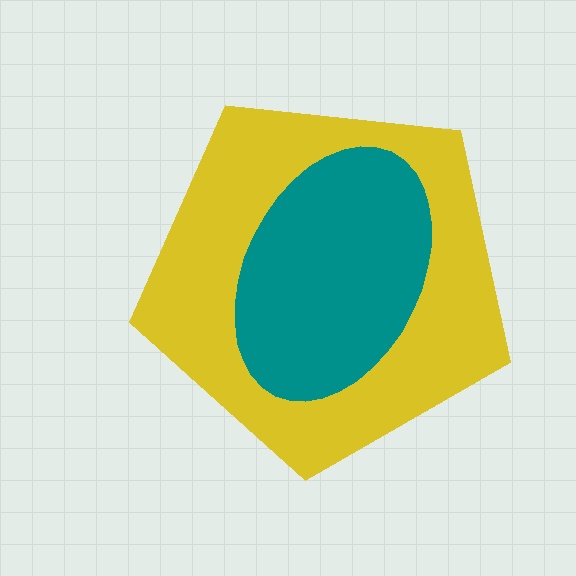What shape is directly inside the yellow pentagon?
The teal ellipse.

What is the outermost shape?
The yellow pentagon.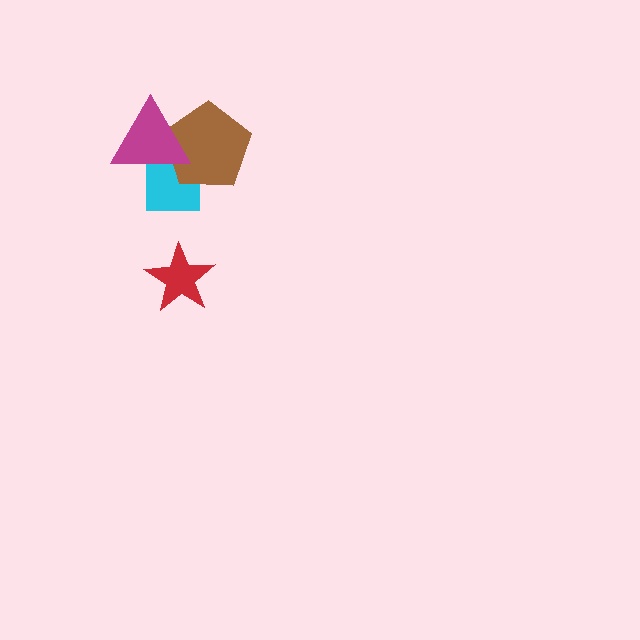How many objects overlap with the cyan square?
2 objects overlap with the cyan square.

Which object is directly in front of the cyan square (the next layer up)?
The brown pentagon is directly in front of the cyan square.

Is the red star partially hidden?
No, no other shape covers it.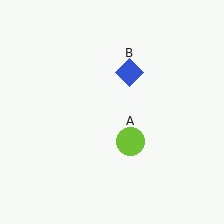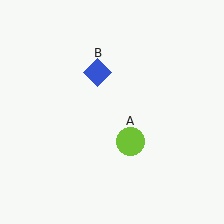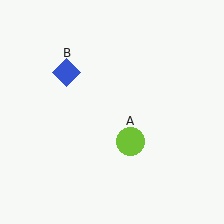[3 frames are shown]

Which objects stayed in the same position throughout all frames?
Lime circle (object A) remained stationary.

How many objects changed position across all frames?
1 object changed position: blue diamond (object B).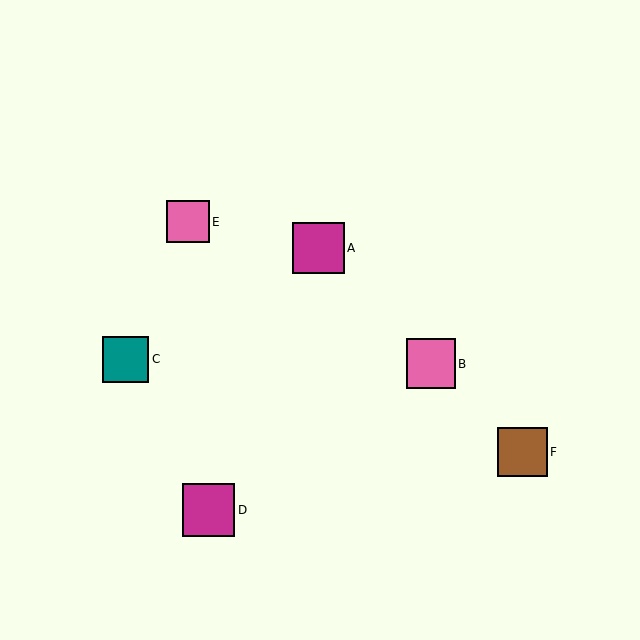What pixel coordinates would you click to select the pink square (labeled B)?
Click at (431, 364) to select the pink square B.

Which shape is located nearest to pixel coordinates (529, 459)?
The brown square (labeled F) at (522, 452) is nearest to that location.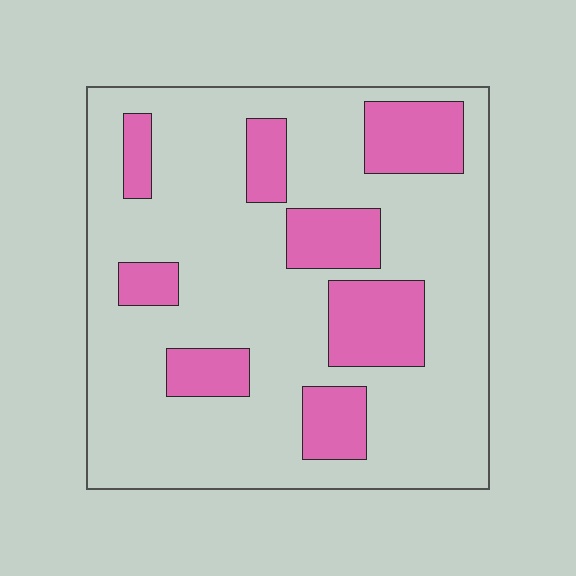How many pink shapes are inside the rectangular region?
8.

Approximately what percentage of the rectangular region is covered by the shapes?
Approximately 25%.